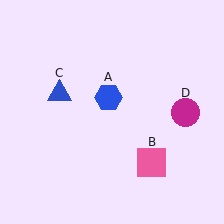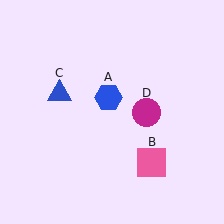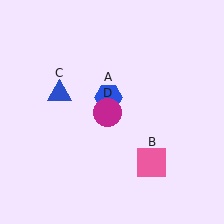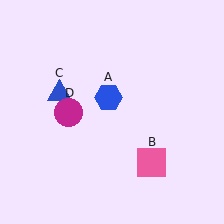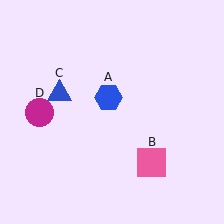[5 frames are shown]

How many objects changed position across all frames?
1 object changed position: magenta circle (object D).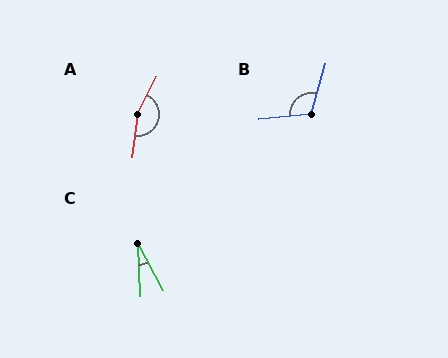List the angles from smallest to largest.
C (26°), B (111°), A (161°).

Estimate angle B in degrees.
Approximately 111 degrees.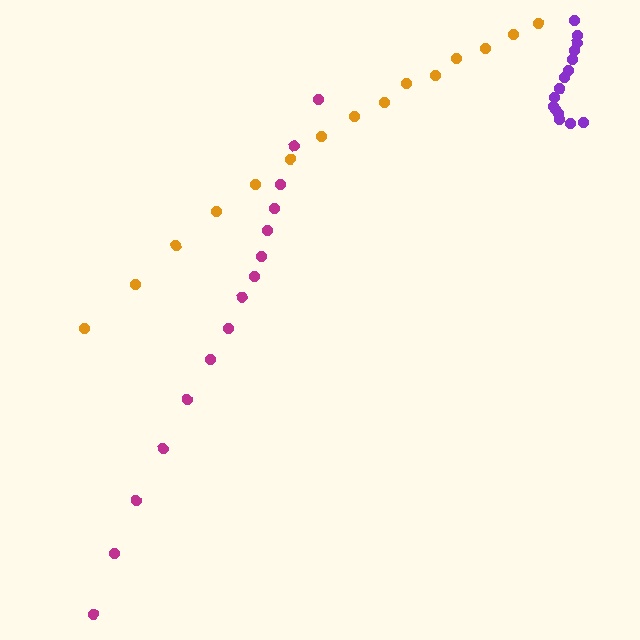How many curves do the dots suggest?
There are 3 distinct paths.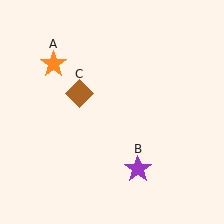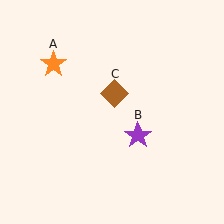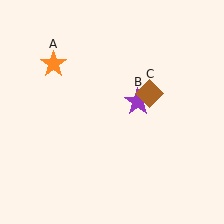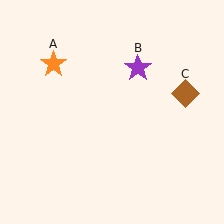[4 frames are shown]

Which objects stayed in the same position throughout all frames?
Orange star (object A) remained stationary.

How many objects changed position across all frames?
2 objects changed position: purple star (object B), brown diamond (object C).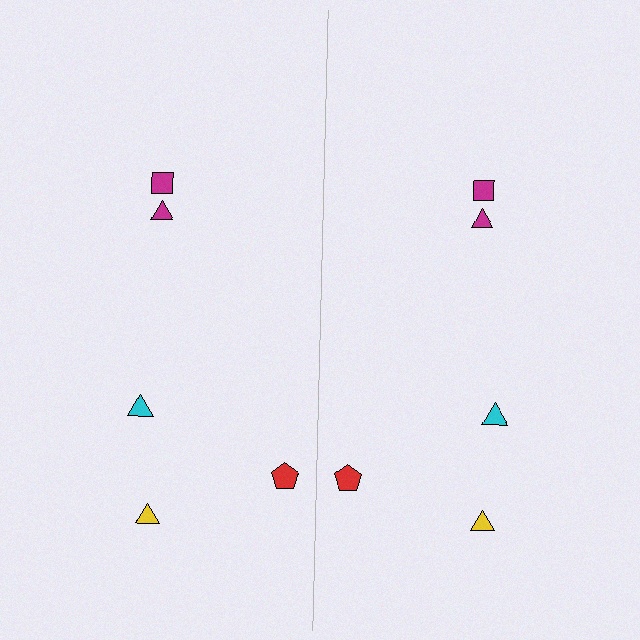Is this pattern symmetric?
Yes, this pattern has bilateral (reflection) symmetry.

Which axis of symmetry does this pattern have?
The pattern has a vertical axis of symmetry running through the center of the image.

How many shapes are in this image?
There are 10 shapes in this image.